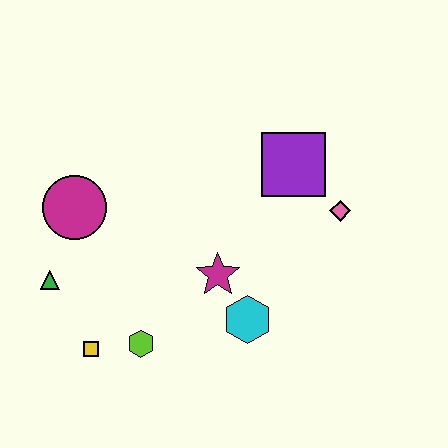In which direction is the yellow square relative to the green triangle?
The yellow square is below the green triangle.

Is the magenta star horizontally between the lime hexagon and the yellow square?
No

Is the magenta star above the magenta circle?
No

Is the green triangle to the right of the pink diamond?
No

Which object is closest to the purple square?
The pink diamond is closest to the purple square.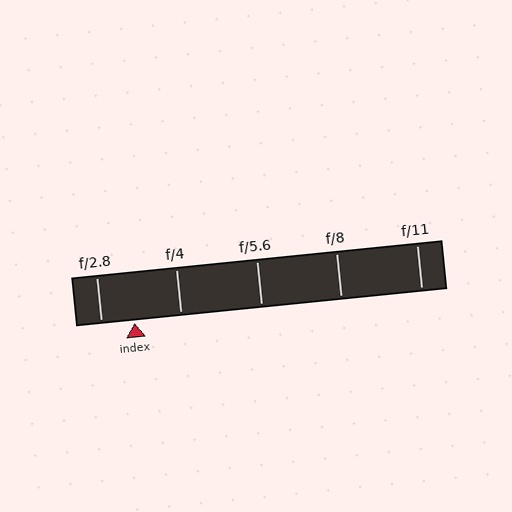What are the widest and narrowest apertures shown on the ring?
The widest aperture shown is f/2.8 and the narrowest is f/11.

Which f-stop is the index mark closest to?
The index mark is closest to f/2.8.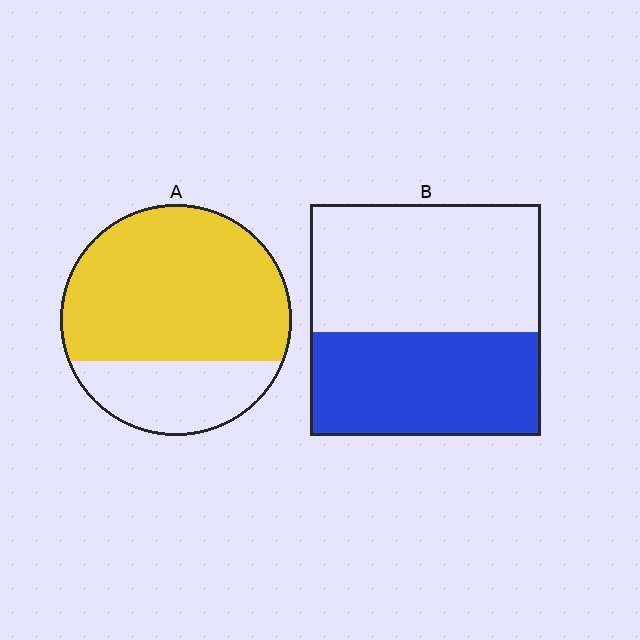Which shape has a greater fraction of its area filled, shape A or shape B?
Shape A.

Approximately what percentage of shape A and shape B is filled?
A is approximately 70% and B is approximately 45%.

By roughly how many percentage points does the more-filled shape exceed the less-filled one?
By roughly 25 percentage points (A over B).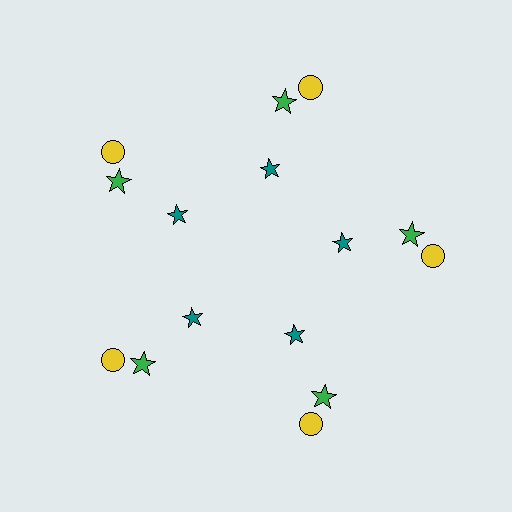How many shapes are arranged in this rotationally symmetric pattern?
There are 15 shapes, arranged in 5 groups of 3.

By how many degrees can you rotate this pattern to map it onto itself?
The pattern maps onto itself every 72 degrees of rotation.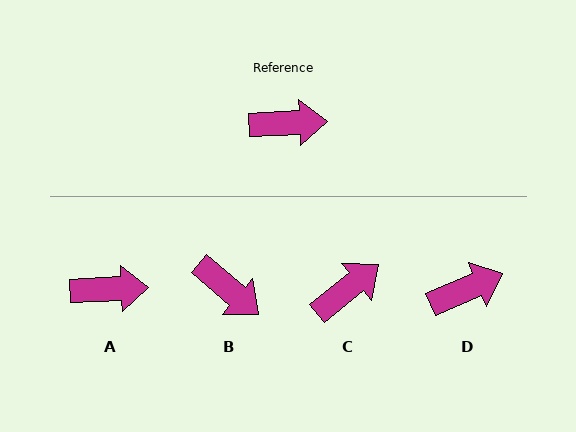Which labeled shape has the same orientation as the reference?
A.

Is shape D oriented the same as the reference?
No, it is off by about 20 degrees.